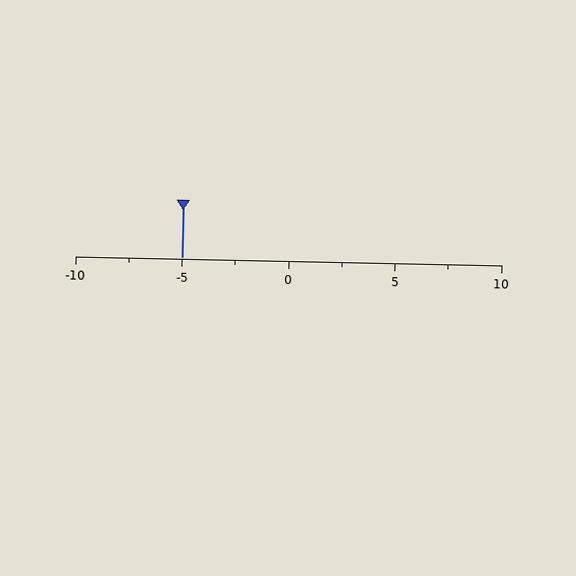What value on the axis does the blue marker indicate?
The marker indicates approximately -5.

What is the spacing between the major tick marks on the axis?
The major ticks are spaced 5 apart.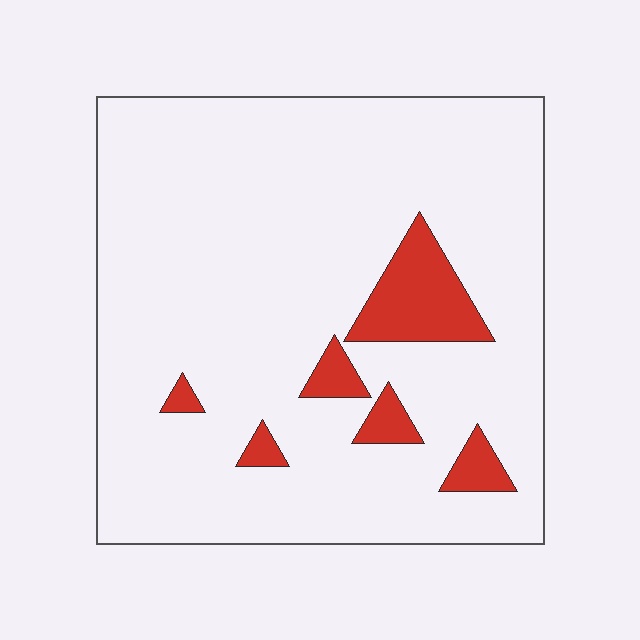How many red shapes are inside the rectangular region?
6.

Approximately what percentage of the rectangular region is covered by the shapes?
Approximately 10%.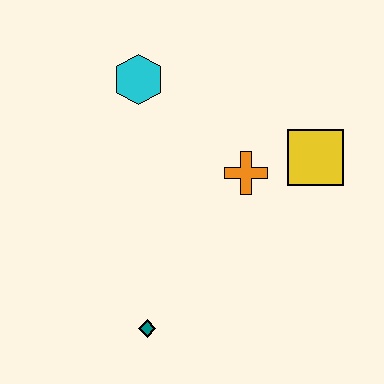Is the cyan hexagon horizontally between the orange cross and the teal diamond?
No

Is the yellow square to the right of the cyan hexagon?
Yes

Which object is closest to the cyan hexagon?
The orange cross is closest to the cyan hexagon.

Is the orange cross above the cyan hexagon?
No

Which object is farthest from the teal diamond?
The cyan hexagon is farthest from the teal diamond.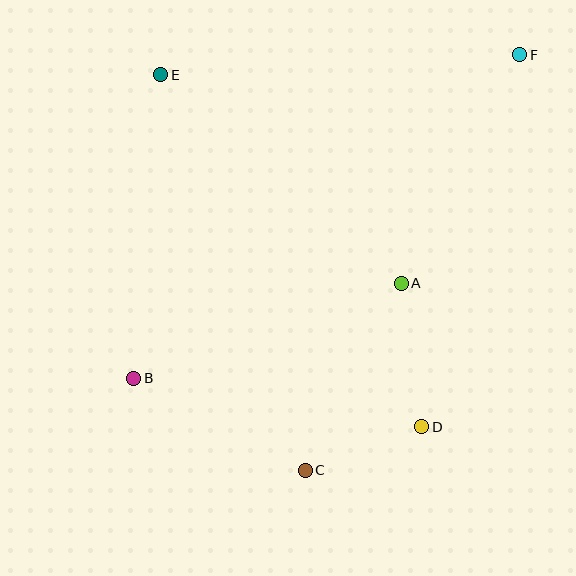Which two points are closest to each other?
Points C and D are closest to each other.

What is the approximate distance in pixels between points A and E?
The distance between A and E is approximately 319 pixels.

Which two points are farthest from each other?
Points B and F are farthest from each other.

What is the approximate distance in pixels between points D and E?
The distance between D and E is approximately 438 pixels.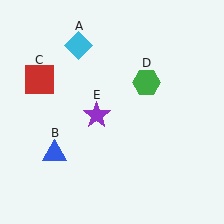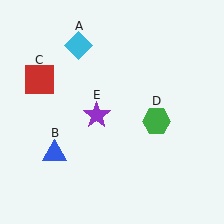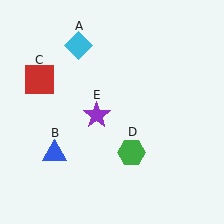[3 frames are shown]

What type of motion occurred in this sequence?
The green hexagon (object D) rotated clockwise around the center of the scene.